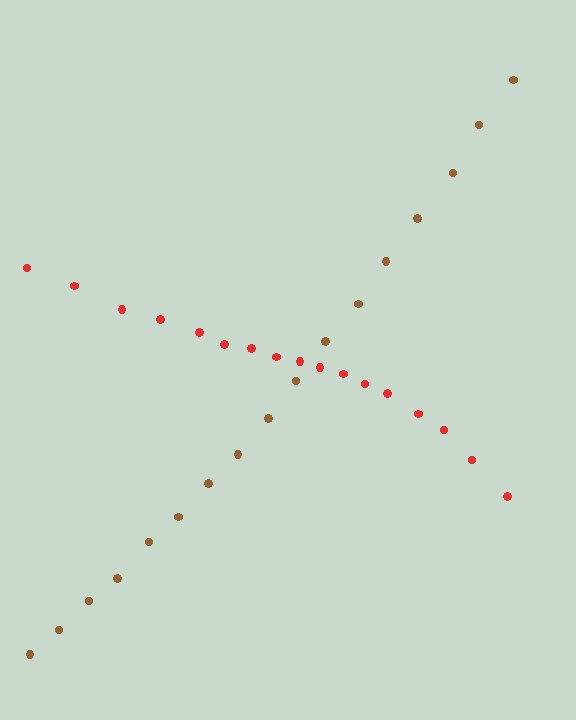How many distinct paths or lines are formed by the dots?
There are 2 distinct paths.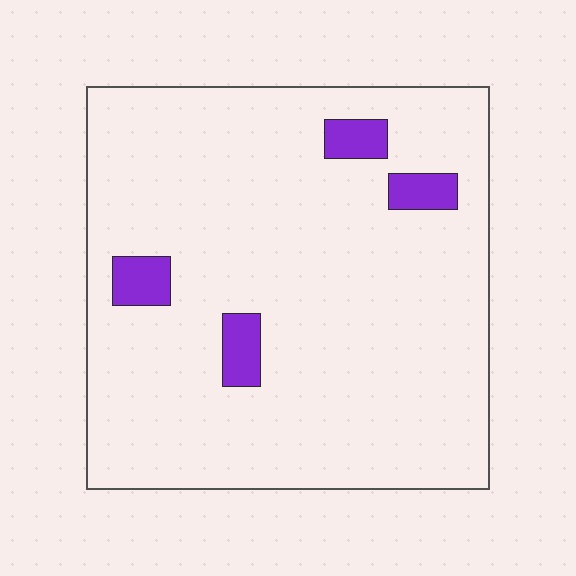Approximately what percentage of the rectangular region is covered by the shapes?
Approximately 5%.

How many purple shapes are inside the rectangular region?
4.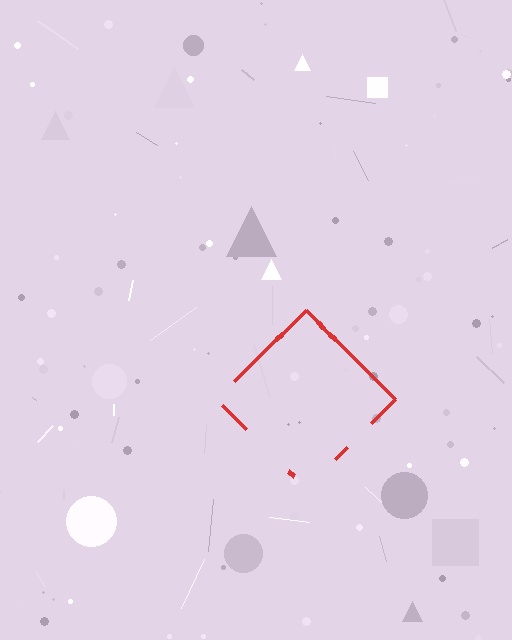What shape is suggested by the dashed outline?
The dashed outline suggests a diamond.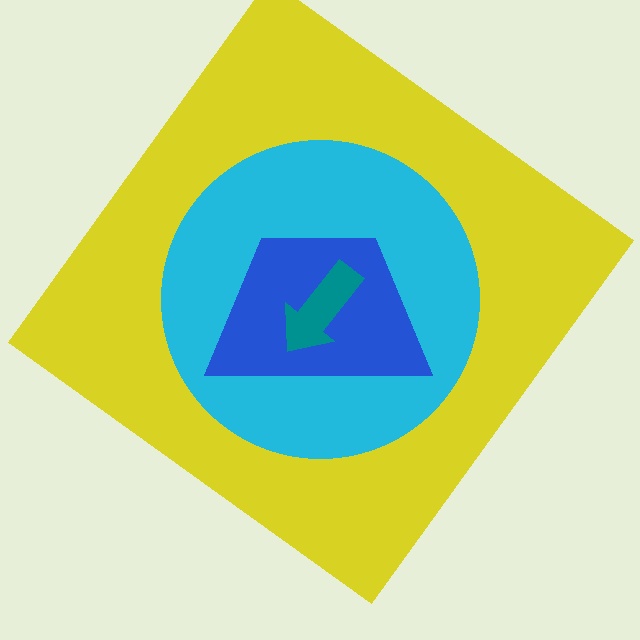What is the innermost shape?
The teal arrow.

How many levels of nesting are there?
4.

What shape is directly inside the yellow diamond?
The cyan circle.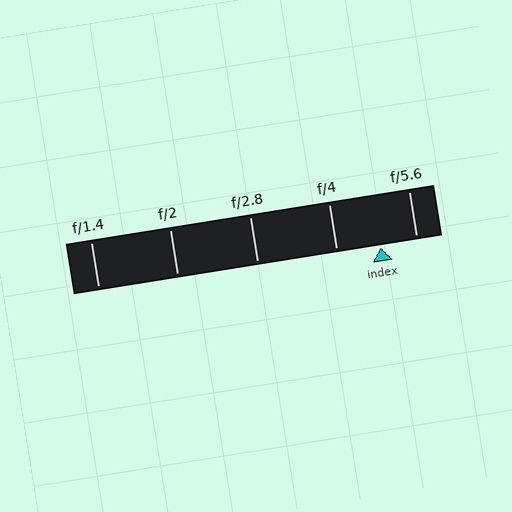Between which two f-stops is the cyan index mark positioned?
The index mark is between f/4 and f/5.6.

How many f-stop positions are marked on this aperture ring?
There are 5 f-stop positions marked.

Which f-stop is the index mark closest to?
The index mark is closest to f/5.6.